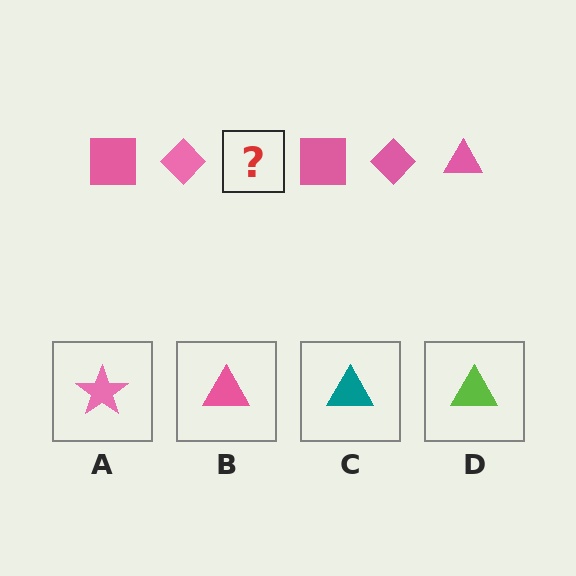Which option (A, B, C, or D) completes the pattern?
B.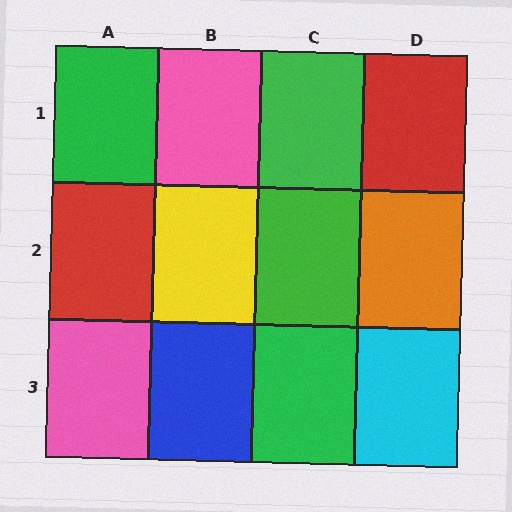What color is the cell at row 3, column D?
Cyan.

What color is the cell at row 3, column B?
Blue.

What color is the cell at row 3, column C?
Green.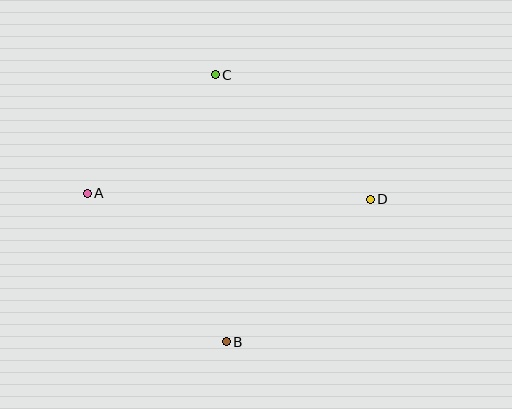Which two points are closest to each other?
Points A and C are closest to each other.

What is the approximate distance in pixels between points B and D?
The distance between B and D is approximately 203 pixels.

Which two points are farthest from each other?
Points A and D are farthest from each other.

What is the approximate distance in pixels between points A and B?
The distance between A and B is approximately 204 pixels.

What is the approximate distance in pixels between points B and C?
The distance between B and C is approximately 267 pixels.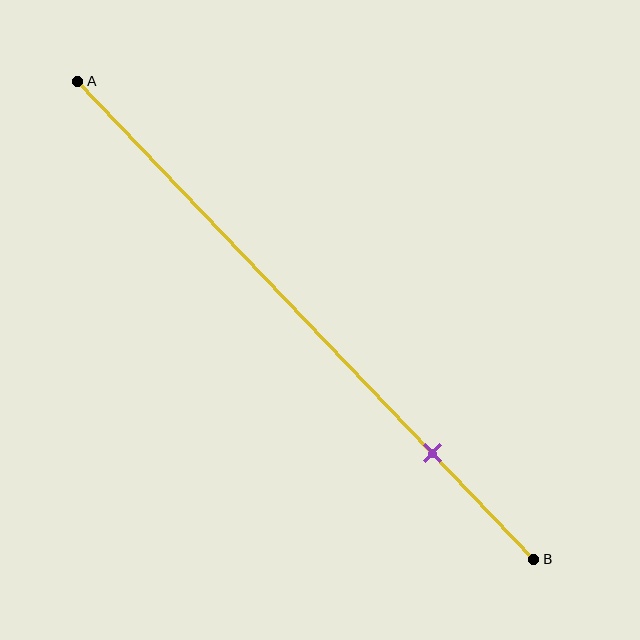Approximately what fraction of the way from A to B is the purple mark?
The purple mark is approximately 80% of the way from A to B.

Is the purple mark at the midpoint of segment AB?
No, the mark is at about 80% from A, not at the 50% midpoint.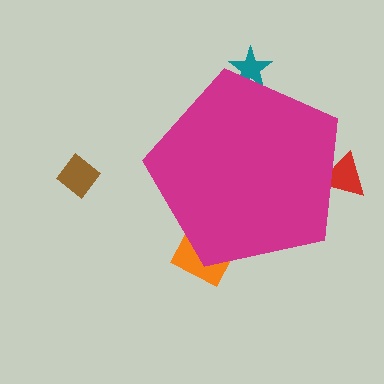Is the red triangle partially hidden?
Yes, the red triangle is partially hidden behind the magenta pentagon.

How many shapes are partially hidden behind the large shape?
3 shapes are partially hidden.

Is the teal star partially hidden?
Yes, the teal star is partially hidden behind the magenta pentagon.